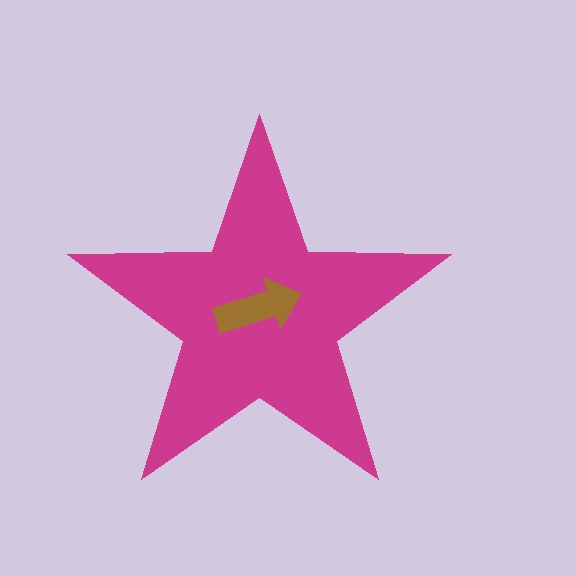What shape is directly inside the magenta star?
The brown arrow.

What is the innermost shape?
The brown arrow.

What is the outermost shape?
The magenta star.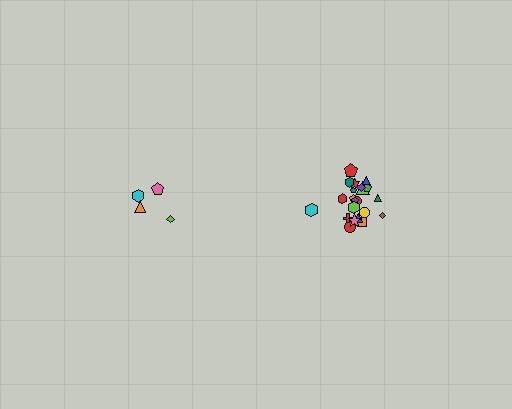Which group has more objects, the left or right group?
The right group.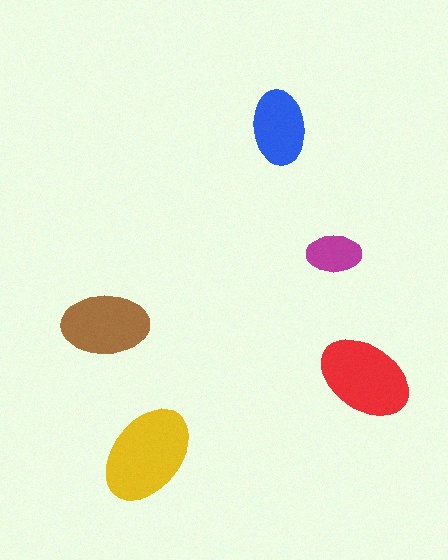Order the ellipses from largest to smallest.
the yellow one, the red one, the brown one, the blue one, the magenta one.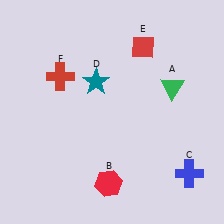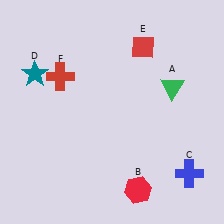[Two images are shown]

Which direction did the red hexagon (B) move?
The red hexagon (B) moved right.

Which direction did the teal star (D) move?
The teal star (D) moved left.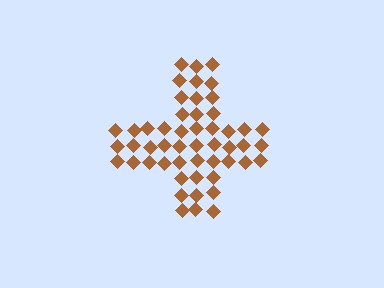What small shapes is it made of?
It is made of small diamonds.